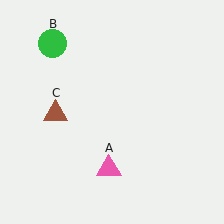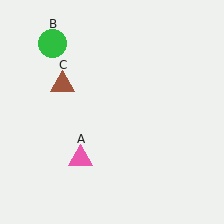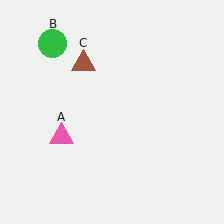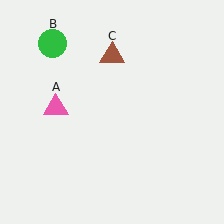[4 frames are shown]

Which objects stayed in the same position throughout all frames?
Green circle (object B) remained stationary.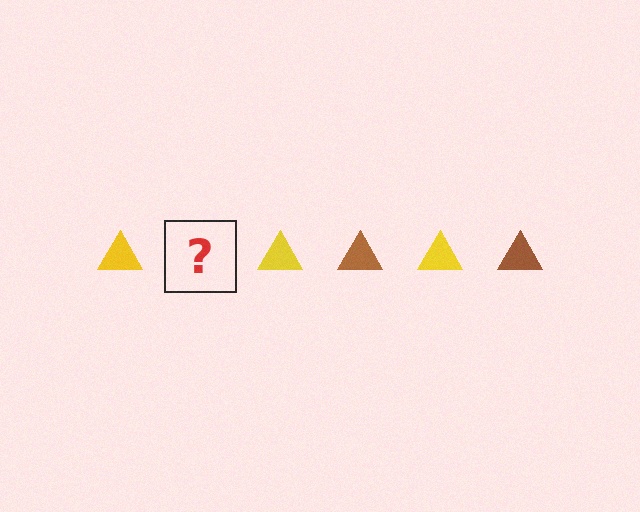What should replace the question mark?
The question mark should be replaced with a brown triangle.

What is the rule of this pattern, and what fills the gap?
The rule is that the pattern cycles through yellow, brown triangles. The gap should be filled with a brown triangle.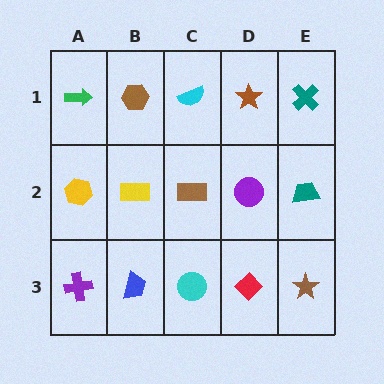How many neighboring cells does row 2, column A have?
3.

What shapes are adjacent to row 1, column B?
A yellow rectangle (row 2, column B), a green arrow (row 1, column A), a cyan semicircle (row 1, column C).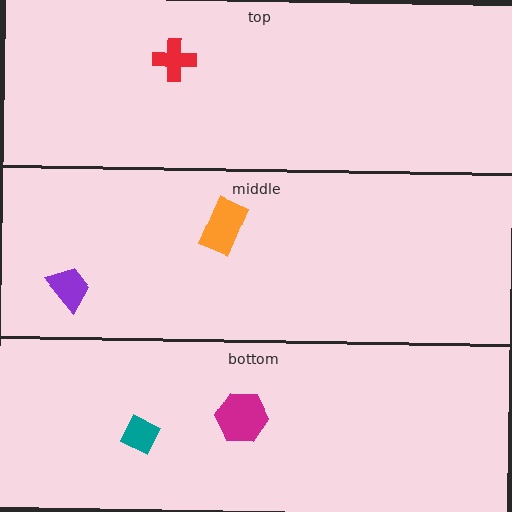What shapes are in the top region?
The red cross.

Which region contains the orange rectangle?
The middle region.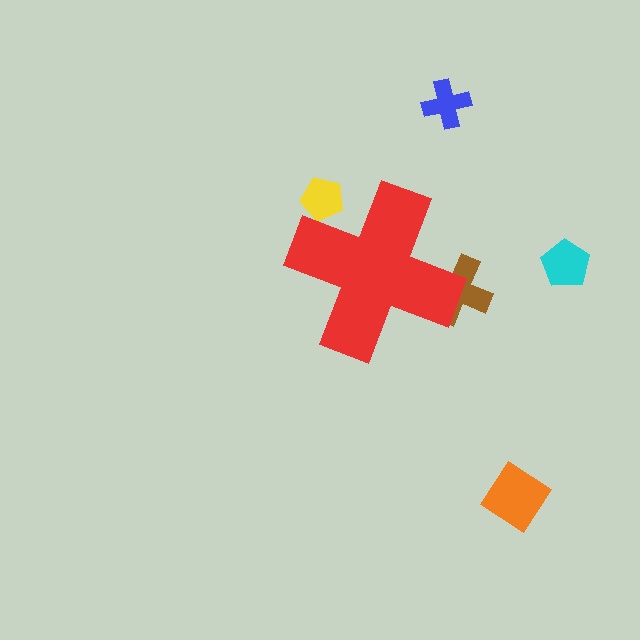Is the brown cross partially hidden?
Yes, the brown cross is partially hidden behind the red cross.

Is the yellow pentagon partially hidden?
Yes, the yellow pentagon is partially hidden behind the red cross.